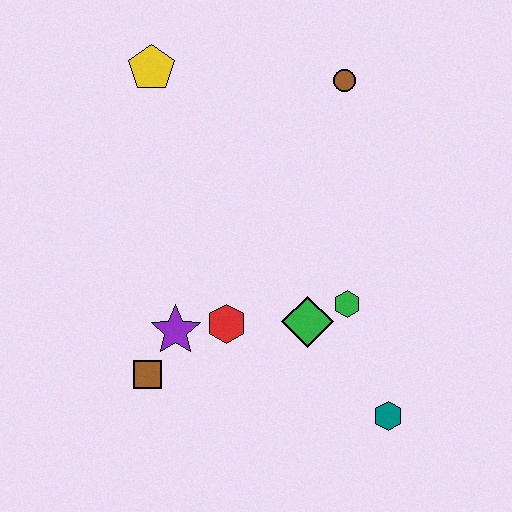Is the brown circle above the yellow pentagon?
No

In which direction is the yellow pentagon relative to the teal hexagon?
The yellow pentagon is above the teal hexagon.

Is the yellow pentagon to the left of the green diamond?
Yes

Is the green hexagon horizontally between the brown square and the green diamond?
No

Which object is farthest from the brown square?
The brown circle is farthest from the brown square.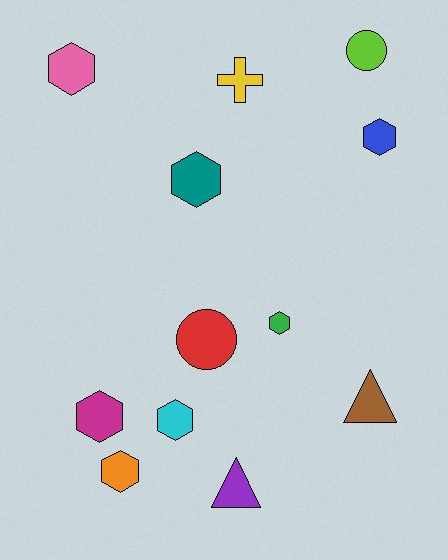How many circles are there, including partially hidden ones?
There are 2 circles.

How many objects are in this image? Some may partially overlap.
There are 12 objects.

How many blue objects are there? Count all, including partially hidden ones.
There is 1 blue object.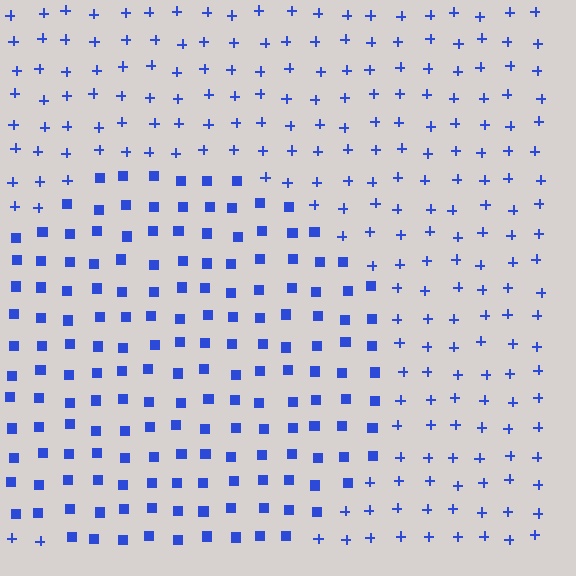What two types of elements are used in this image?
The image uses squares inside the circle region and plus signs outside it.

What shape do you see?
I see a circle.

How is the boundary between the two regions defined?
The boundary is defined by a change in element shape: squares inside vs. plus signs outside. All elements share the same color and spacing.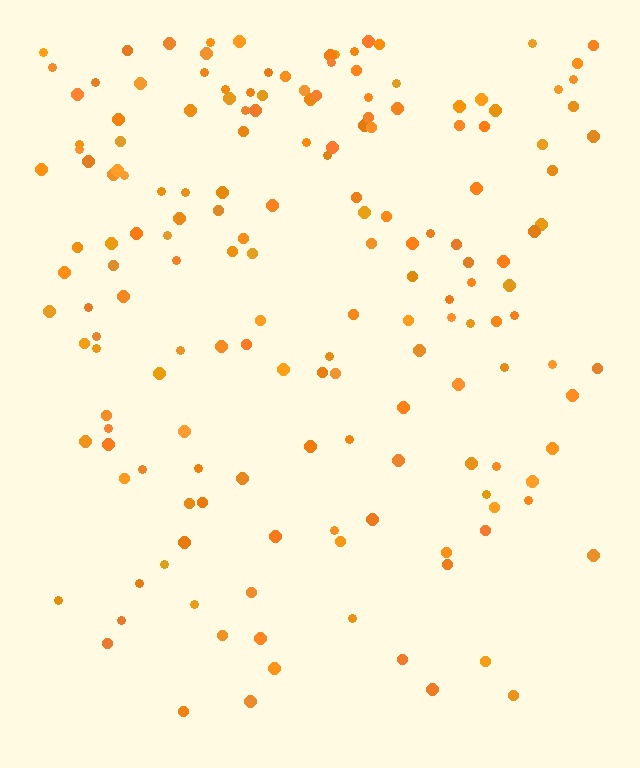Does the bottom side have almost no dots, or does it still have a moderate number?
Still a moderate number, just noticeably fewer than the top.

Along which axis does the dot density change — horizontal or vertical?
Vertical.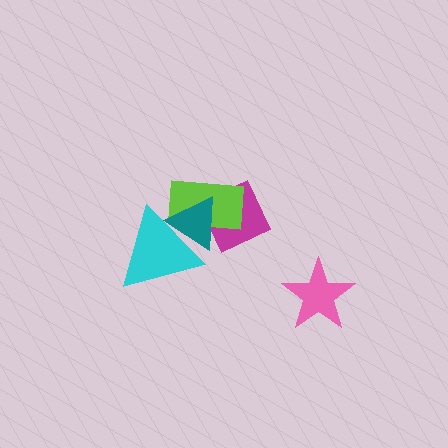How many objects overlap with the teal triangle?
3 objects overlap with the teal triangle.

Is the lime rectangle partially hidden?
Yes, it is partially covered by another shape.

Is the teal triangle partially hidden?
Yes, it is partially covered by another shape.